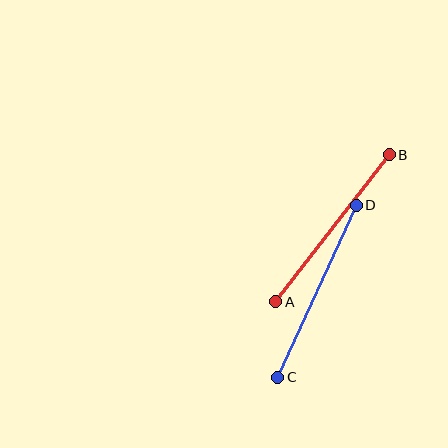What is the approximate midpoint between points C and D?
The midpoint is at approximately (317, 291) pixels.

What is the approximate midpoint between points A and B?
The midpoint is at approximately (333, 228) pixels.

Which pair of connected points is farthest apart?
Points C and D are farthest apart.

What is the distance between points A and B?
The distance is approximately 186 pixels.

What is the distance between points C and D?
The distance is approximately 189 pixels.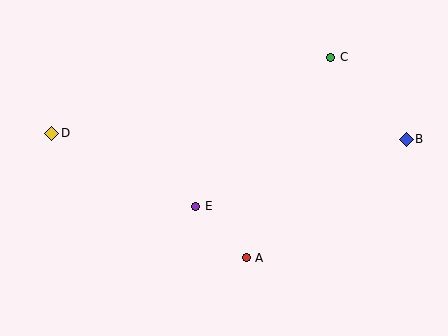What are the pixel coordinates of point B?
Point B is at (406, 139).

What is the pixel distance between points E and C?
The distance between E and C is 201 pixels.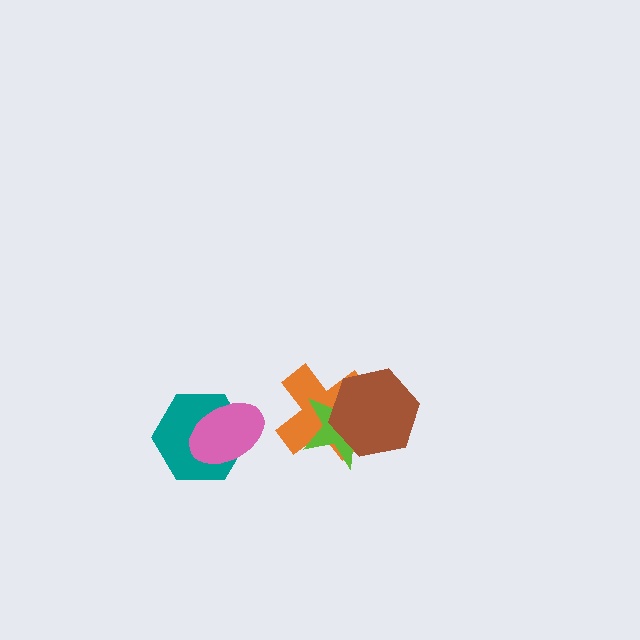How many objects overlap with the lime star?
2 objects overlap with the lime star.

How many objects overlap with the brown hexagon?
2 objects overlap with the brown hexagon.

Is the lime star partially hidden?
Yes, it is partially covered by another shape.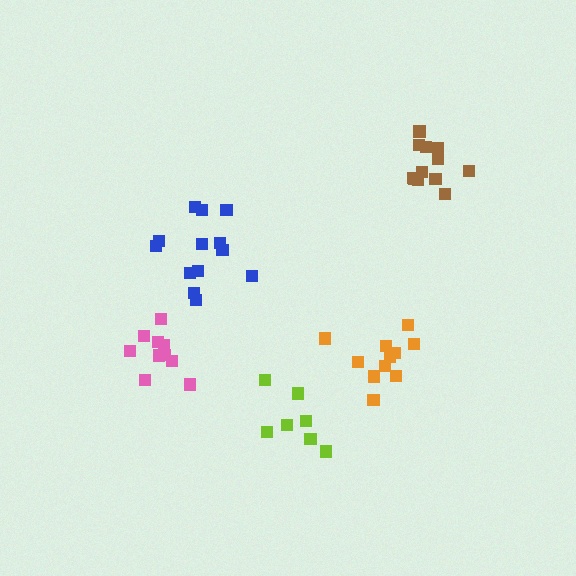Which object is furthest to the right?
The brown cluster is rightmost.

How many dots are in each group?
Group 1: 11 dots, Group 2: 13 dots, Group 3: 7 dots, Group 4: 12 dots, Group 5: 10 dots (53 total).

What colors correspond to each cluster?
The clusters are colored: orange, blue, lime, brown, pink.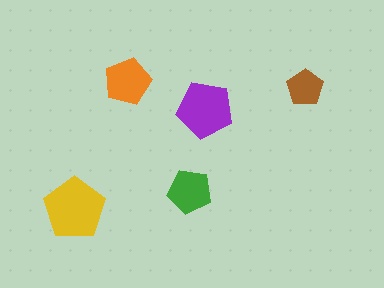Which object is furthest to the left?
The yellow pentagon is leftmost.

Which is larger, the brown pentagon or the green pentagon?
The green one.